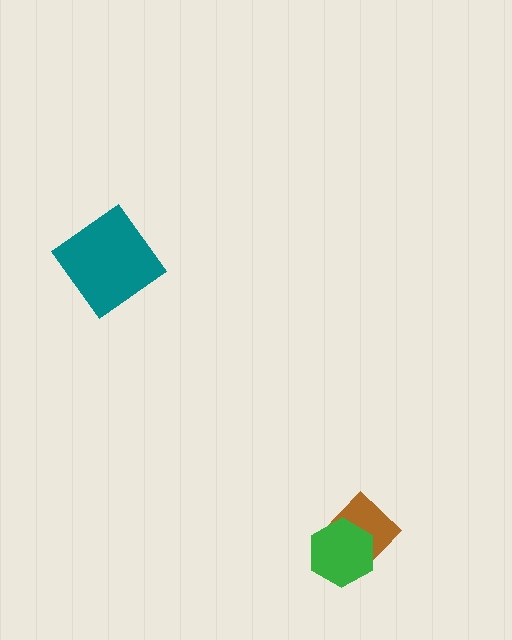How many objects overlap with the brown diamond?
1 object overlaps with the brown diamond.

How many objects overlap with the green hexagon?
1 object overlaps with the green hexagon.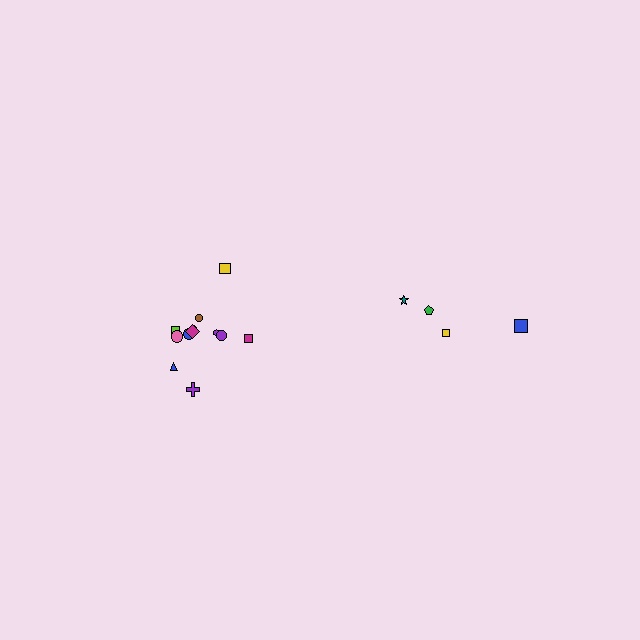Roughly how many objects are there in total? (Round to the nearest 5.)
Roughly 15 objects in total.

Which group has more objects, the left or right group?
The left group.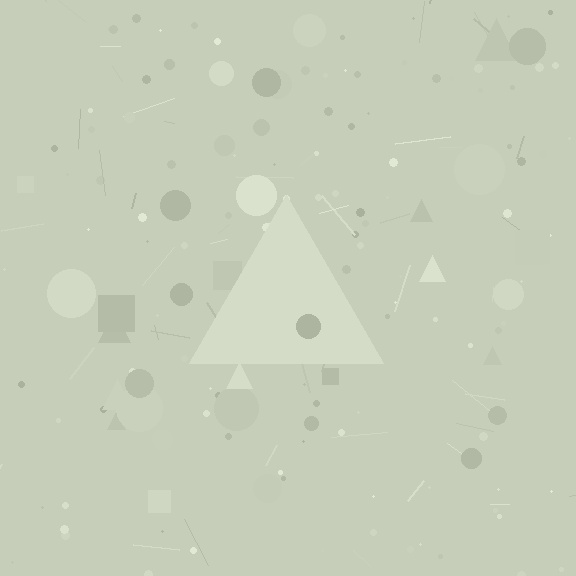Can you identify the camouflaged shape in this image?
The camouflaged shape is a triangle.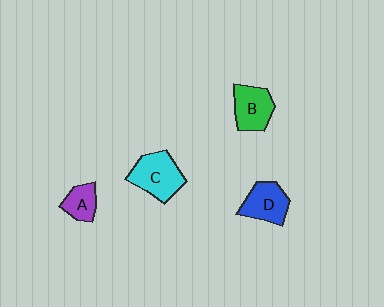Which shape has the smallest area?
Shape A (purple).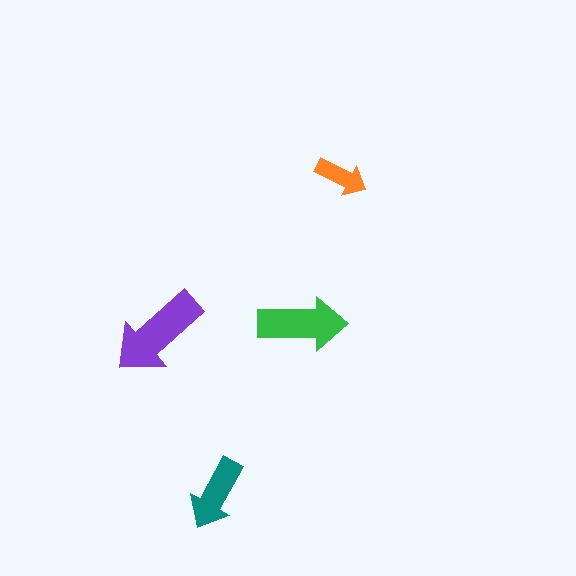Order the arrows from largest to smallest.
the purple one, the green one, the teal one, the orange one.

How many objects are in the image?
There are 4 objects in the image.